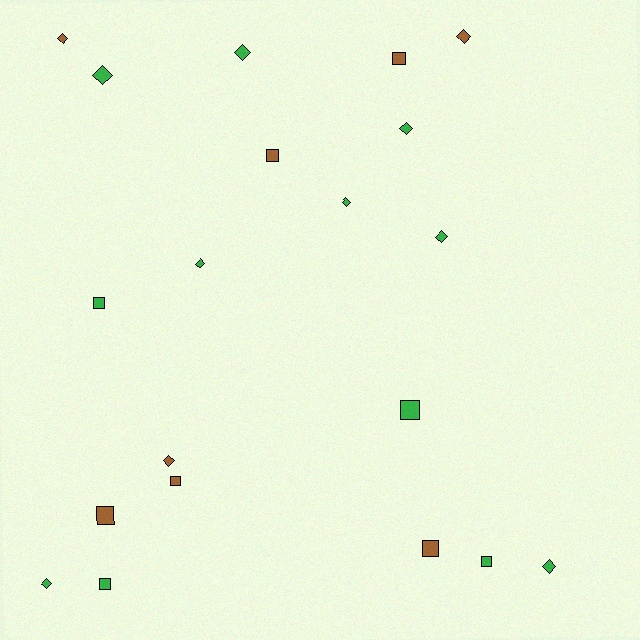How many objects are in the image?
There are 20 objects.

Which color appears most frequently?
Green, with 12 objects.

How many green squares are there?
There are 4 green squares.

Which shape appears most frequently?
Diamond, with 11 objects.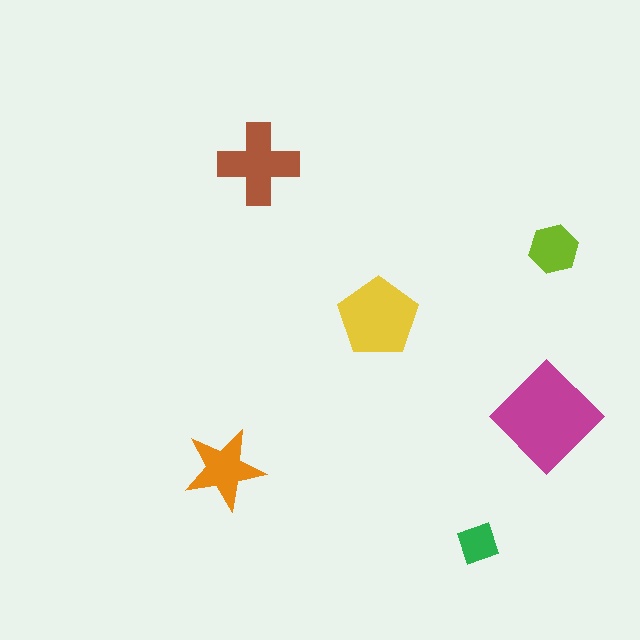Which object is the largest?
The magenta diamond.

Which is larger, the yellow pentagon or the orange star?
The yellow pentagon.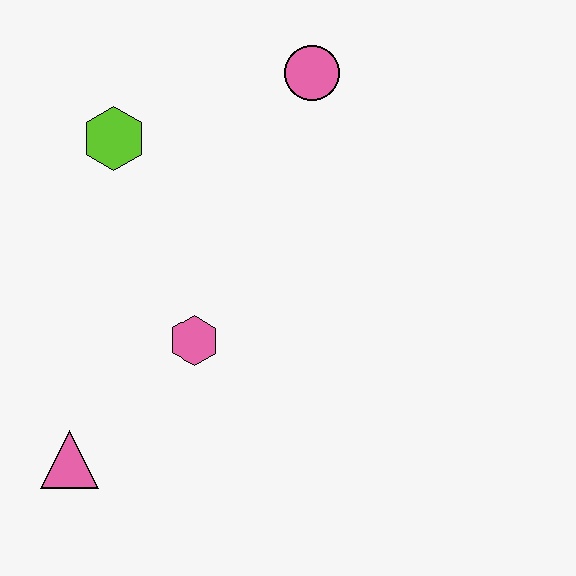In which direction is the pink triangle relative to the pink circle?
The pink triangle is below the pink circle.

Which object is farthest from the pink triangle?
The pink circle is farthest from the pink triangle.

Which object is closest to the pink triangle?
The pink hexagon is closest to the pink triangle.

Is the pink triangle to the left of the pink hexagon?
Yes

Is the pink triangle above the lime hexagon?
No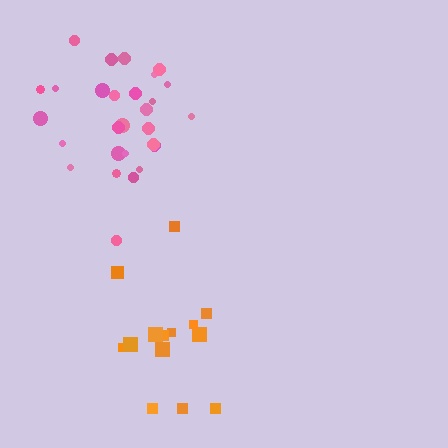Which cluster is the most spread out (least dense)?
Orange.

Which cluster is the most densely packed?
Pink.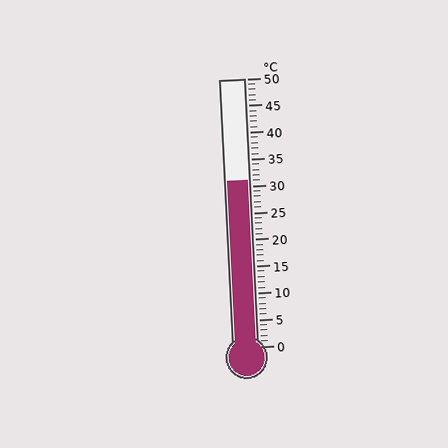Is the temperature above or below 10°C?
The temperature is above 10°C.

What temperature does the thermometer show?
The thermometer shows approximately 31°C.